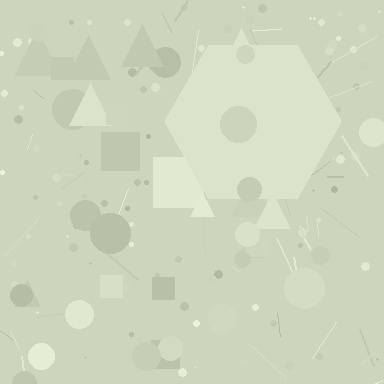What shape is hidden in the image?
A hexagon is hidden in the image.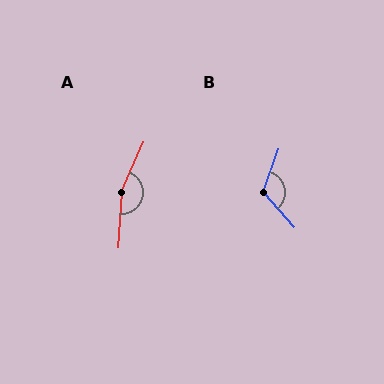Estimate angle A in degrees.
Approximately 159 degrees.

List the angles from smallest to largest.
B (119°), A (159°).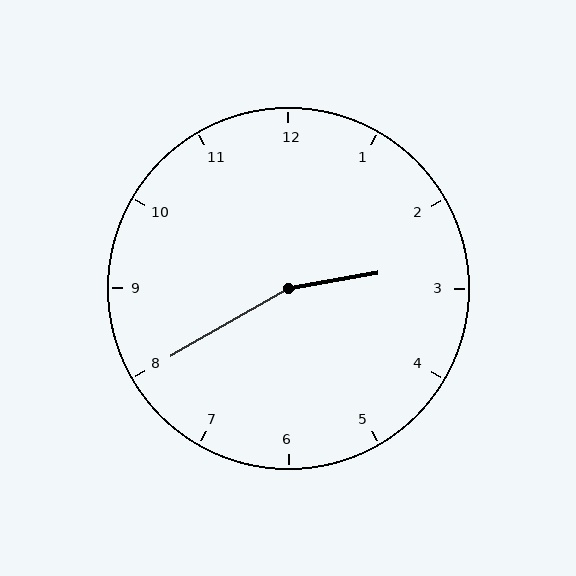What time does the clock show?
2:40.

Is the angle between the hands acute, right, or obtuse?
It is obtuse.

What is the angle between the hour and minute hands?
Approximately 160 degrees.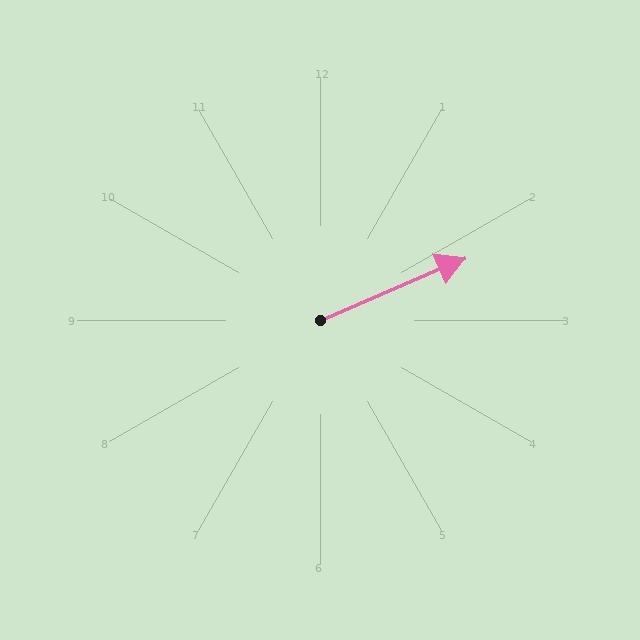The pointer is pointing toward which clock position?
Roughly 2 o'clock.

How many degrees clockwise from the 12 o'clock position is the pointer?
Approximately 67 degrees.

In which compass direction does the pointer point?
Northeast.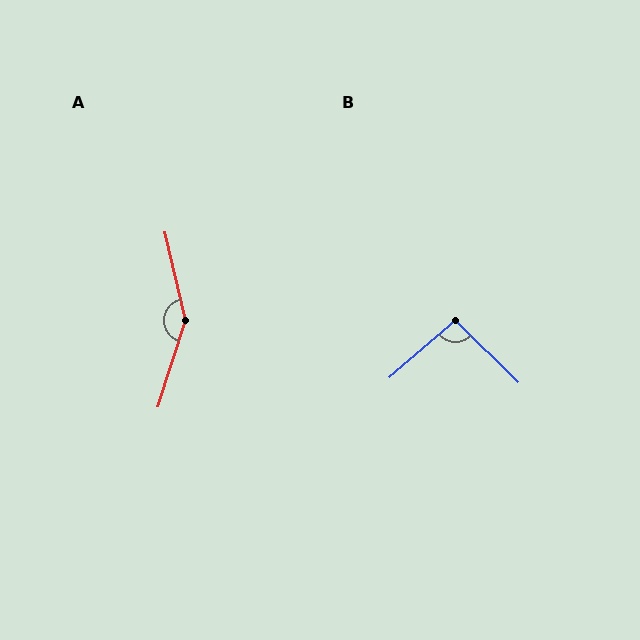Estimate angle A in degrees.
Approximately 149 degrees.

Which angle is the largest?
A, at approximately 149 degrees.